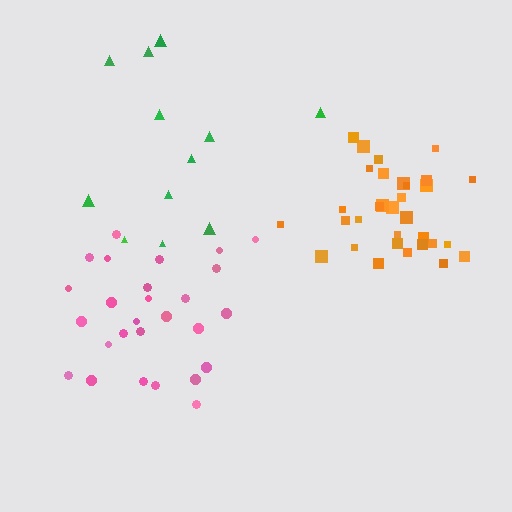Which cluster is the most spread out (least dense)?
Green.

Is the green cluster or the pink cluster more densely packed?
Pink.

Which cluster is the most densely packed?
Orange.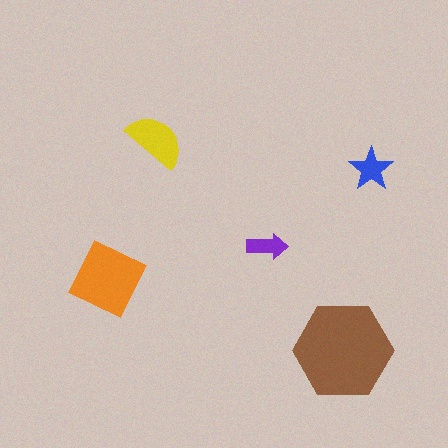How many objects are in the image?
There are 5 objects in the image.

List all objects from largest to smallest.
The brown hexagon, the orange square, the yellow semicircle, the blue star, the purple arrow.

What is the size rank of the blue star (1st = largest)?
4th.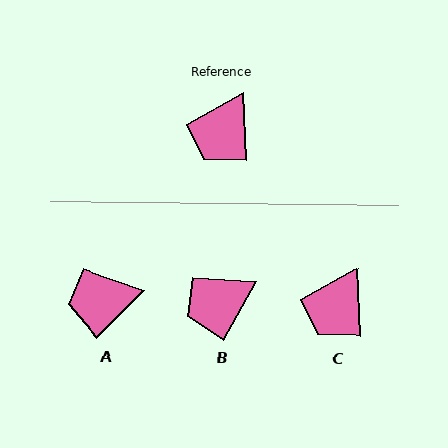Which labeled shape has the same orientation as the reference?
C.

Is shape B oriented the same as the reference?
No, it is off by about 33 degrees.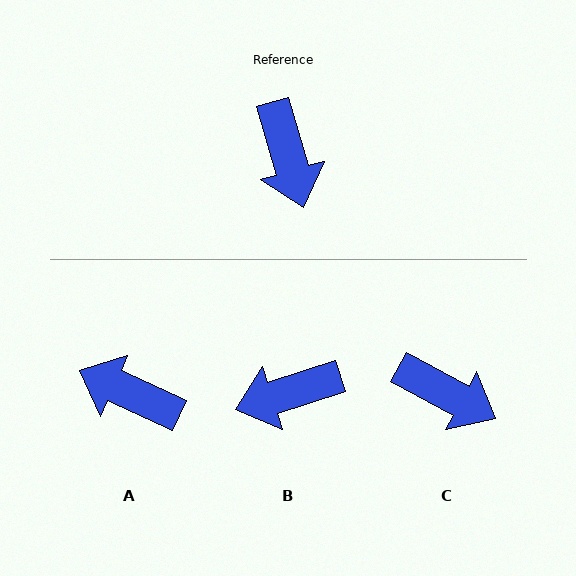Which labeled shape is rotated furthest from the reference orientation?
A, about 131 degrees away.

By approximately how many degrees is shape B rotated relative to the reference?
Approximately 89 degrees clockwise.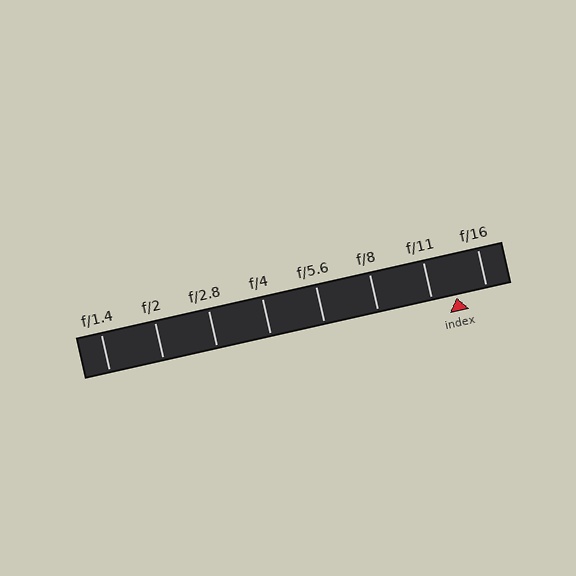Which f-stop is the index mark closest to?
The index mark is closest to f/11.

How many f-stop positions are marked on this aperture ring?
There are 8 f-stop positions marked.